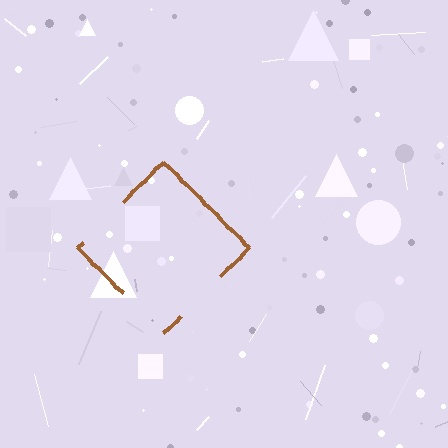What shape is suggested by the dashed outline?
The dashed outline suggests a diamond.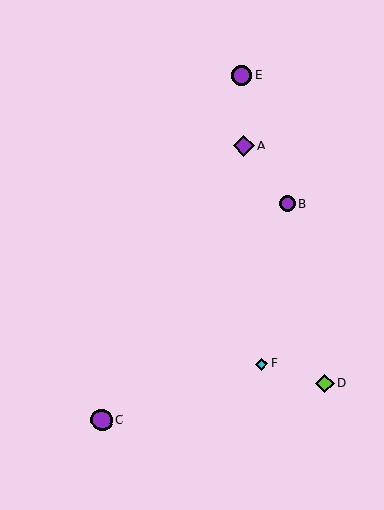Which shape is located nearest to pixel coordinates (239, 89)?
The purple circle (labeled E) at (242, 75) is nearest to that location.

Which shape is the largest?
The purple circle (labeled C) is the largest.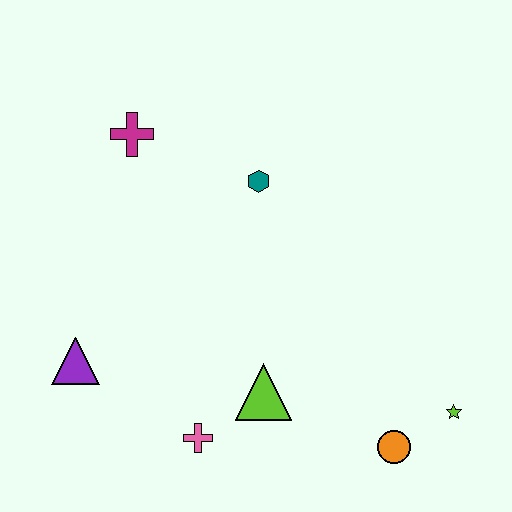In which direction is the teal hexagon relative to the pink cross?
The teal hexagon is above the pink cross.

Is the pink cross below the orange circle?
No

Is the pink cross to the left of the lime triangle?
Yes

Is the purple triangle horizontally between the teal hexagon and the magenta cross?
No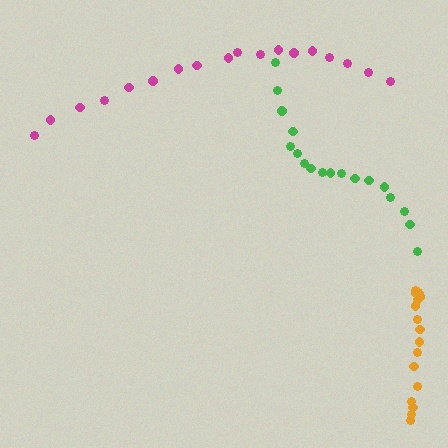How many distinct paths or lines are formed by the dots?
There are 3 distinct paths.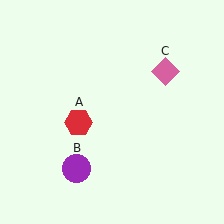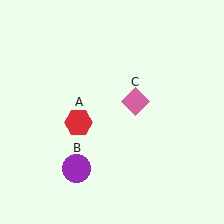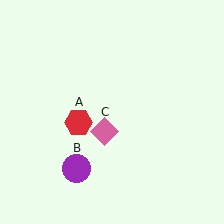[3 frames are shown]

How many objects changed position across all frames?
1 object changed position: pink diamond (object C).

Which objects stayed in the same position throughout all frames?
Red hexagon (object A) and purple circle (object B) remained stationary.